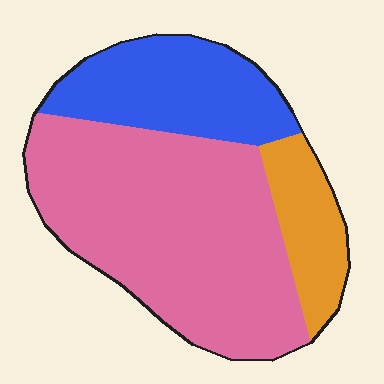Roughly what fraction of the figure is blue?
Blue covers about 25% of the figure.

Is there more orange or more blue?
Blue.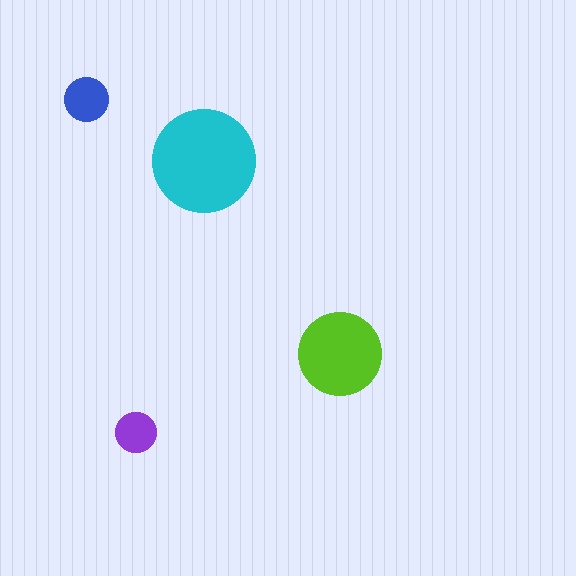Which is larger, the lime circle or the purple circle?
The lime one.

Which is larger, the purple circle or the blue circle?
The blue one.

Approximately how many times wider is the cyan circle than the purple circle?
About 2.5 times wider.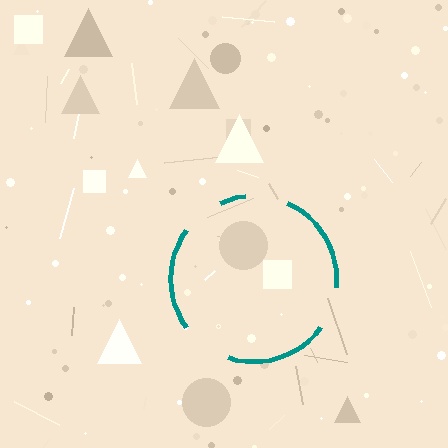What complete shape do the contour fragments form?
The contour fragments form a circle.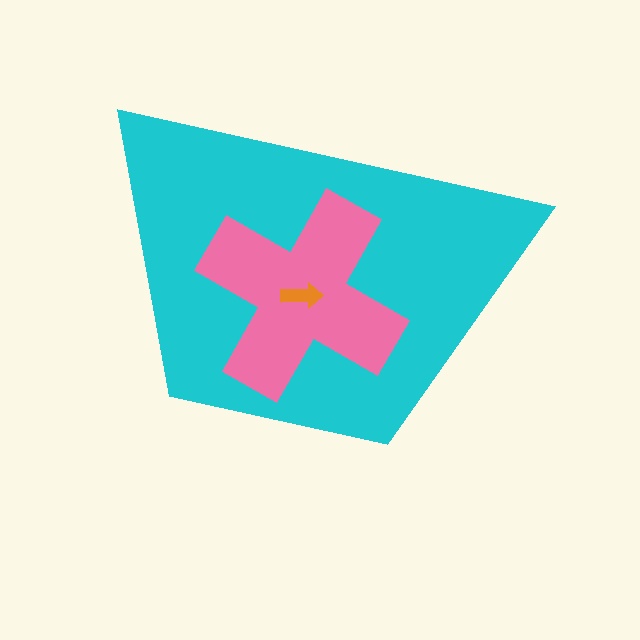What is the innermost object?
The orange arrow.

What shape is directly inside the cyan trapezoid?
The pink cross.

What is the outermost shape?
The cyan trapezoid.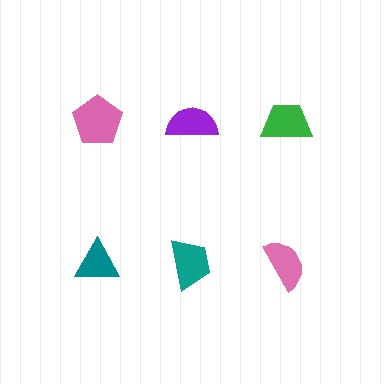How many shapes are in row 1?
3 shapes.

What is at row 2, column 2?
A teal trapezoid.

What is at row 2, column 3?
A pink semicircle.